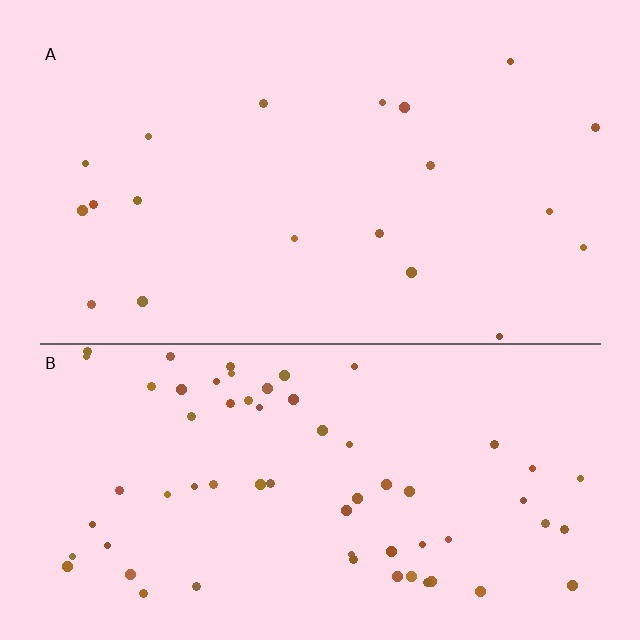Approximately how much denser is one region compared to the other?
Approximately 3.3× — region B over region A.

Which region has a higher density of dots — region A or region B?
B (the bottom).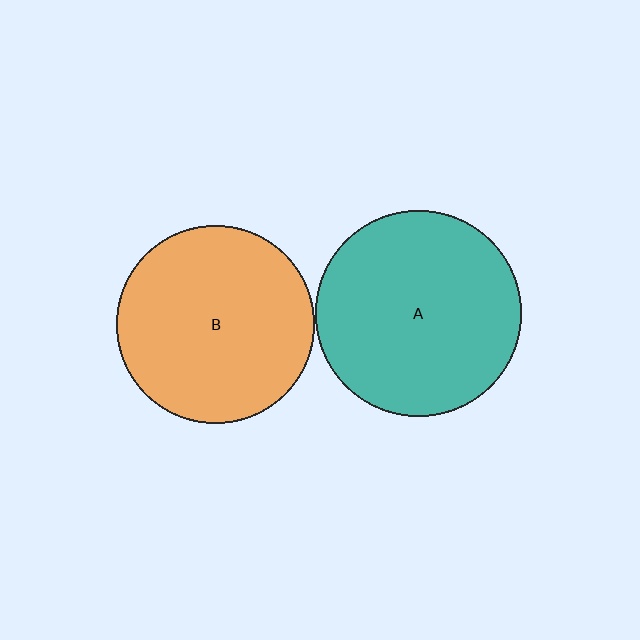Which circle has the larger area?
Circle A (teal).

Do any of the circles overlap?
No, none of the circles overlap.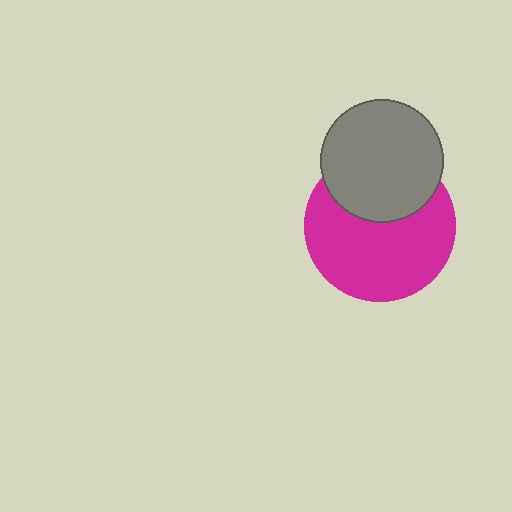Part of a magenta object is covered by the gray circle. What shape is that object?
It is a circle.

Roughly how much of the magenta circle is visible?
Most of it is visible (roughly 66%).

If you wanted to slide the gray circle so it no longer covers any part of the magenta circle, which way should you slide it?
Slide it up — that is the most direct way to separate the two shapes.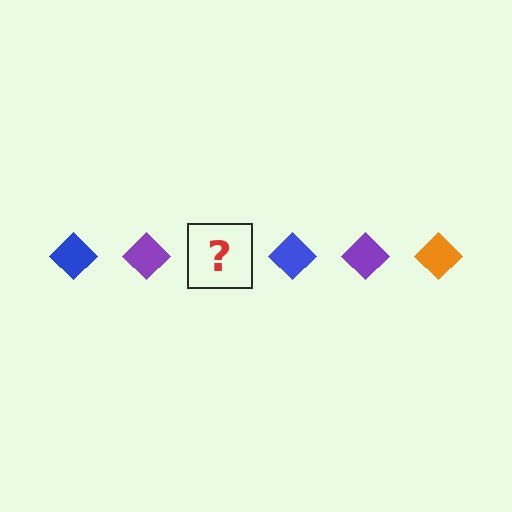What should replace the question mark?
The question mark should be replaced with an orange diamond.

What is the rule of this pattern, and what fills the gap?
The rule is that the pattern cycles through blue, purple, orange diamonds. The gap should be filled with an orange diamond.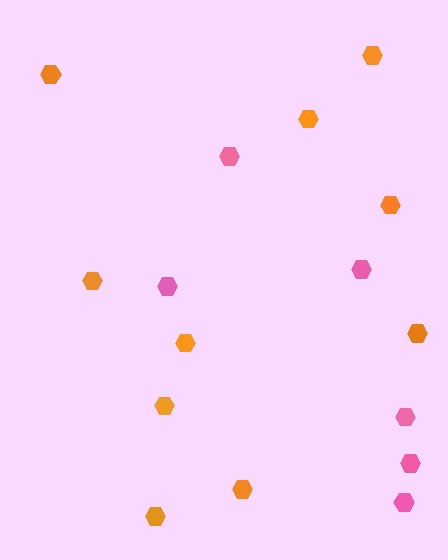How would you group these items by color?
There are 2 groups: one group of orange hexagons (10) and one group of pink hexagons (6).